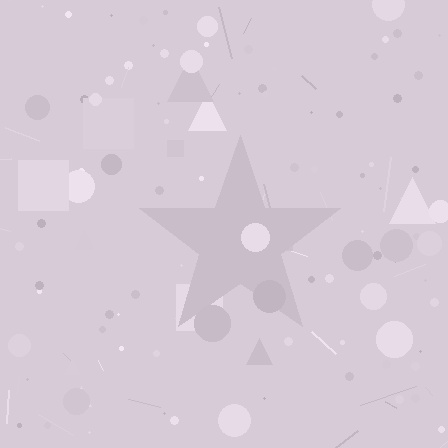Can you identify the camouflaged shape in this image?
The camouflaged shape is a star.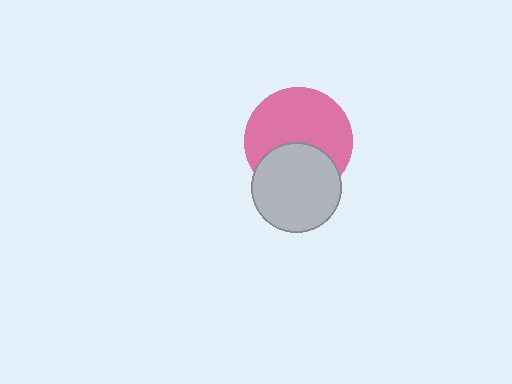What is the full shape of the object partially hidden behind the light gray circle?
The partially hidden object is a pink circle.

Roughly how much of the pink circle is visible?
About half of it is visible (roughly 64%).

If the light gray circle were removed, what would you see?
You would see the complete pink circle.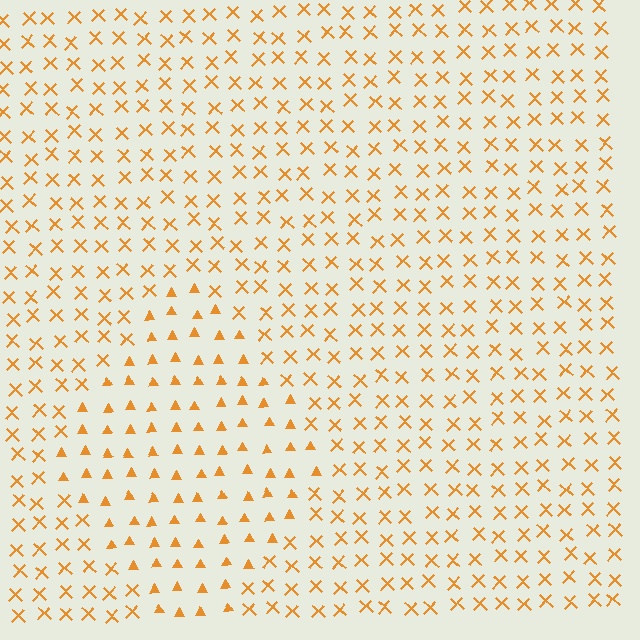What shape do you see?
I see a diamond.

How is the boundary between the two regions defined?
The boundary is defined by a change in element shape: triangles inside vs. X marks outside. All elements share the same color and spacing.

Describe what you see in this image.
The image is filled with small orange elements arranged in a uniform grid. A diamond-shaped region contains triangles, while the surrounding area contains X marks. The boundary is defined purely by the change in element shape.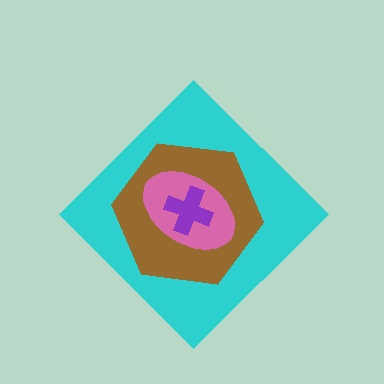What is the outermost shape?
The cyan diamond.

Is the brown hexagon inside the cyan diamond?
Yes.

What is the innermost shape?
The purple cross.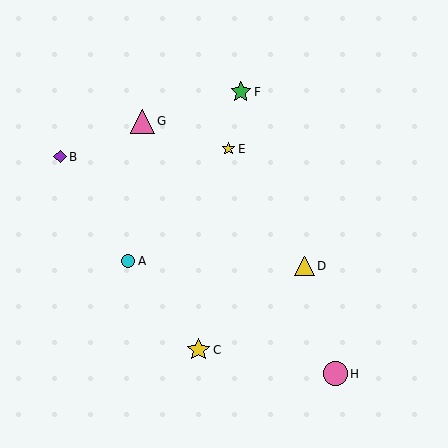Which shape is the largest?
The pink circle (labeled H) is the largest.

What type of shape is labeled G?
Shape G is a pink triangle.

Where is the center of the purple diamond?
The center of the purple diamond is at (60, 157).